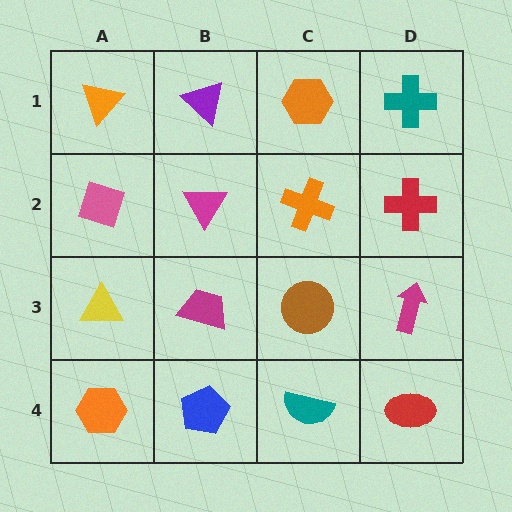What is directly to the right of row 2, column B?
An orange cross.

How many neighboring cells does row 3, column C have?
4.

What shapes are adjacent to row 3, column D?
A red cross (row 2, column D), a red ellipse (row 4, column D), a brown circle (row 3, column C).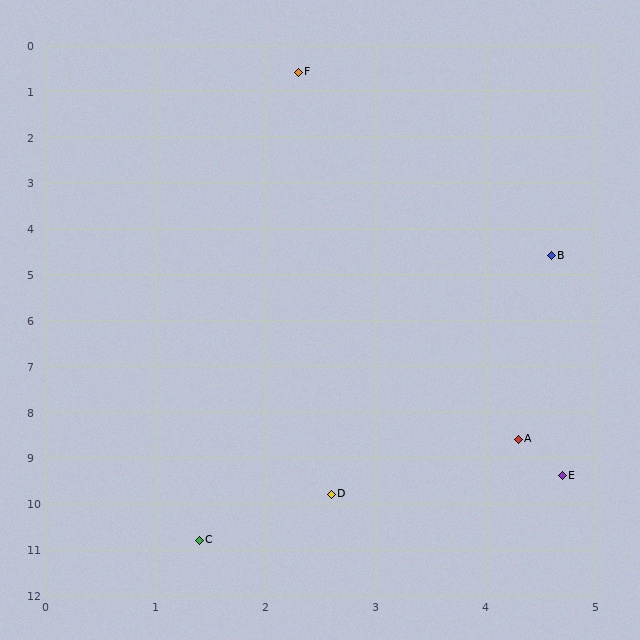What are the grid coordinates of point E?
Point E is at approximately (4.7, 9.4).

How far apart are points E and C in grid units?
Points E and C are about 3.6 grid units apart.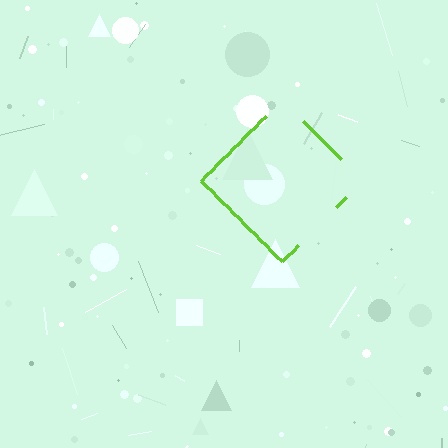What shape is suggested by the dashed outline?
The dashed outline suggests a diamond.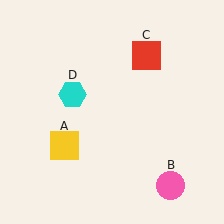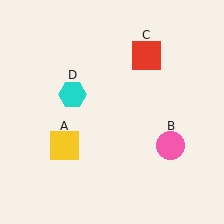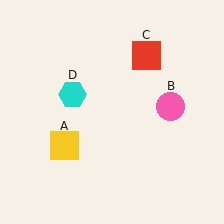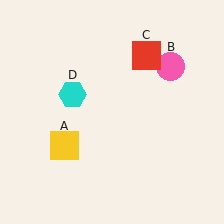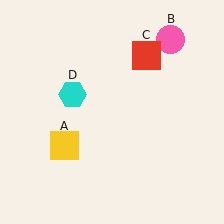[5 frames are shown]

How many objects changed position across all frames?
1 object changed position: pink circle (object B).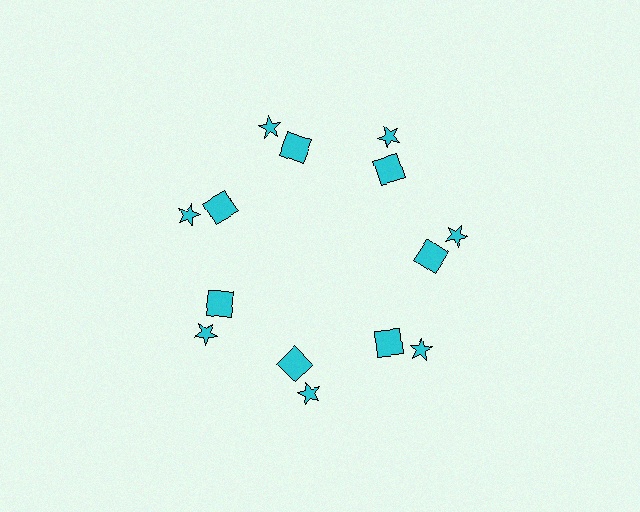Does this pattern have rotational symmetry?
Yes, this pattern has 7-fold rotational symmetry. It looks the same after rotating 51 degrees around the center.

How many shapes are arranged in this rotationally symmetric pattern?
There are 14 shapes, arranged in 7 groups of 2.